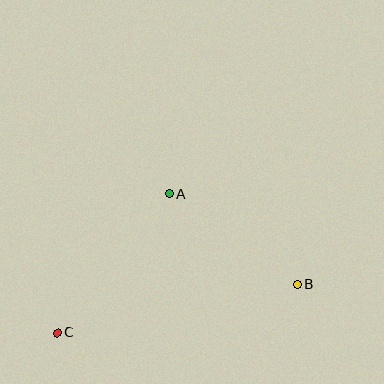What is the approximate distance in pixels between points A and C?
The distance between A and C is approximately 178 pixels.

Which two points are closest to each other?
Points A and B are closest to each other.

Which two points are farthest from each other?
Points B and C are farthest from each other.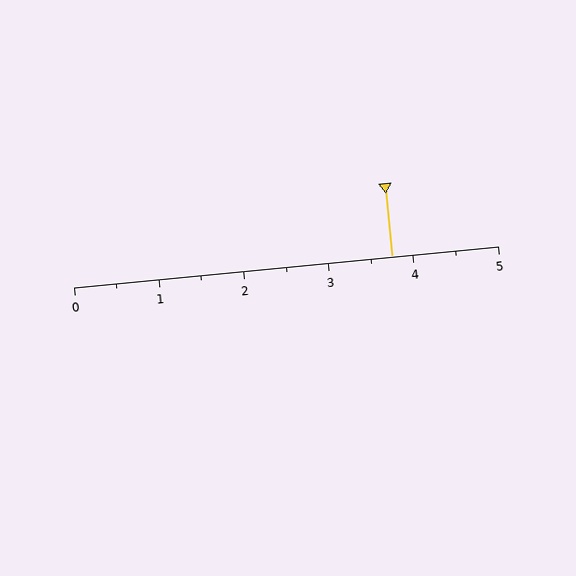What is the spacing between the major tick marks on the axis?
The major ticks are spaced 1 apart.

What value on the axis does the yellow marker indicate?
The marker indicates approximately 3.8.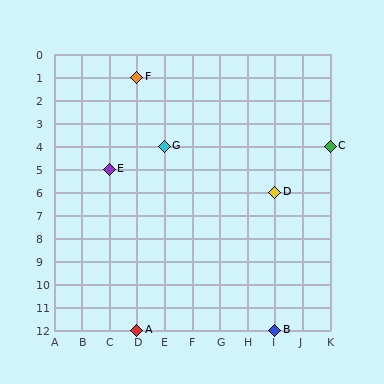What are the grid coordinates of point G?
Point G is at grid coordinates (E, 4).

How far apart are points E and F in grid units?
Points E and F are 1 column and 4 rows apart (about 4.1 grid units diagonally).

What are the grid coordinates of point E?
Point E is at grid coordinates (C, 5).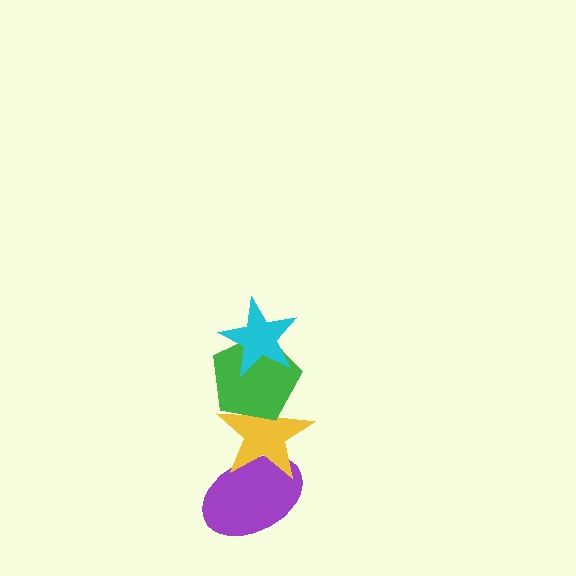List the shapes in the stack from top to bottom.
From top to bottom: the cyan star, the green pentagon, the yellow star, the purple ellipse.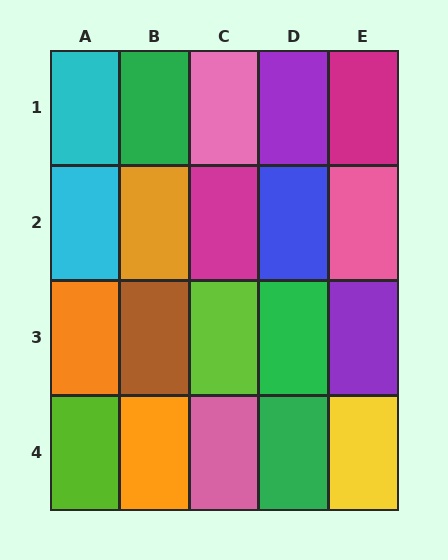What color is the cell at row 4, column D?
Green.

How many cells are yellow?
1 cell is yellow.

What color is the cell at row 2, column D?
Blue.